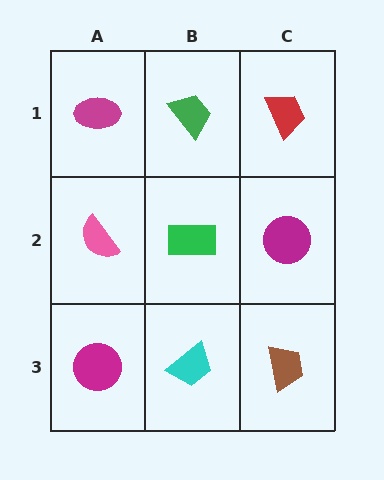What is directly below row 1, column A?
A pink semicircle.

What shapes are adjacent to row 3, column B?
A green rectangle (row 2, column B), a magenta circle (row 3, column A), a brown trapezoid (row 3, column C).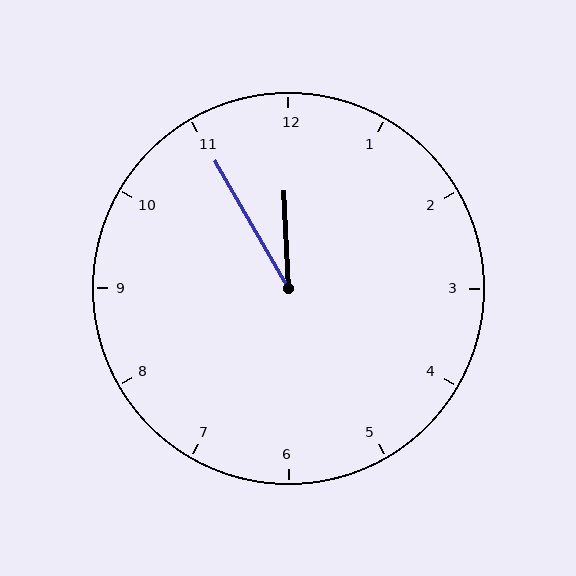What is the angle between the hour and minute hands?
Approximately 28 degrees.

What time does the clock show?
11:55.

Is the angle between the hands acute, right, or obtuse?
It is acute.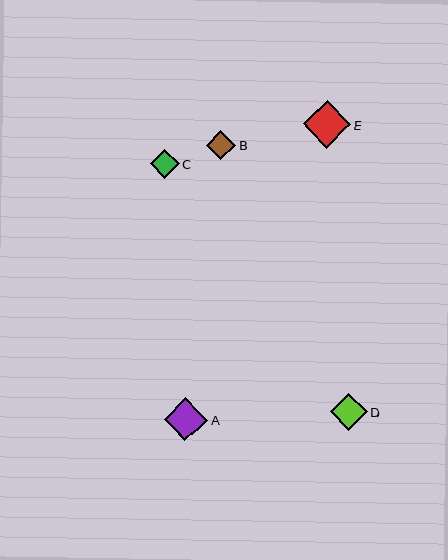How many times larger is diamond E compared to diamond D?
Diamond E is approximately 1.3 times the size of diamond D.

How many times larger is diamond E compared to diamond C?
Diamond E is approximately 1.7 times the size of diamond C.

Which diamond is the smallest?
Diamond C is the smallest with a size of approximately 28 pixels.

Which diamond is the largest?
Diamond E is the largest with a size of approximately 48 pixels.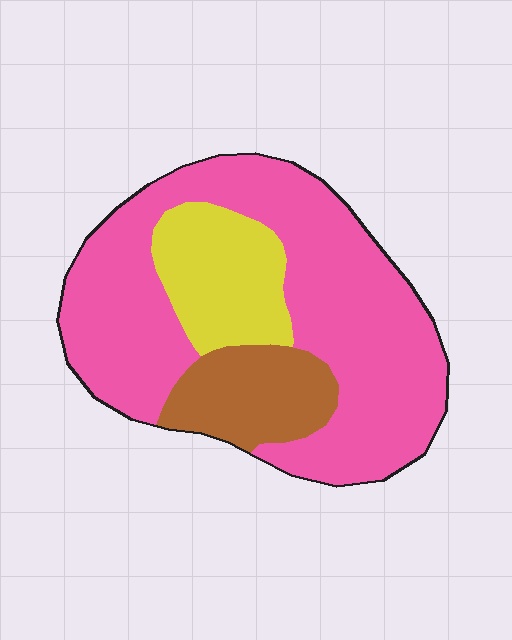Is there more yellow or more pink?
Pink.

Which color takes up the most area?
Pink, at roughly 65%.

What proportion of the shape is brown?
Brown takes up about one sixth (1/6) of the shape.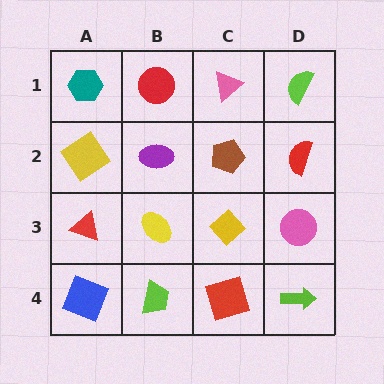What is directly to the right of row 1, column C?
A lime semicircle.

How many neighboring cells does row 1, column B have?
3.